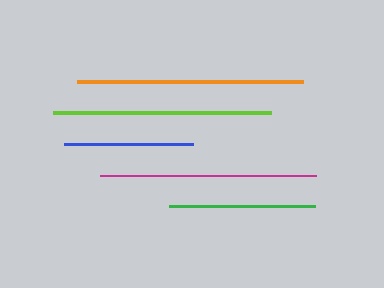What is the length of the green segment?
The green segment is approximately 146 pixels long.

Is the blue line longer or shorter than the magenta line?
The magenta line is longer than the blue line.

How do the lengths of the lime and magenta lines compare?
The lime and magenta lines are approximately the same length.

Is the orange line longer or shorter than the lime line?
The orange line is longer than the lime line.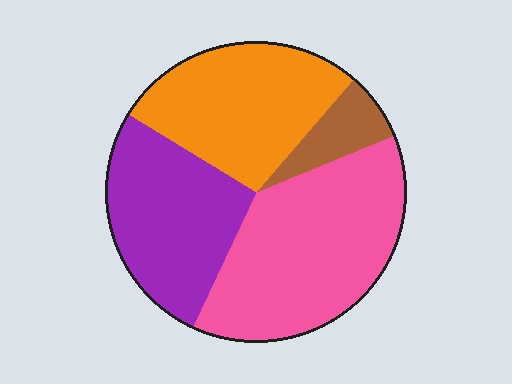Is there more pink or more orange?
Pink.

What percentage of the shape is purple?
Purple covers around 25% of the shape.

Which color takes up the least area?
Brown, at roughly 5%.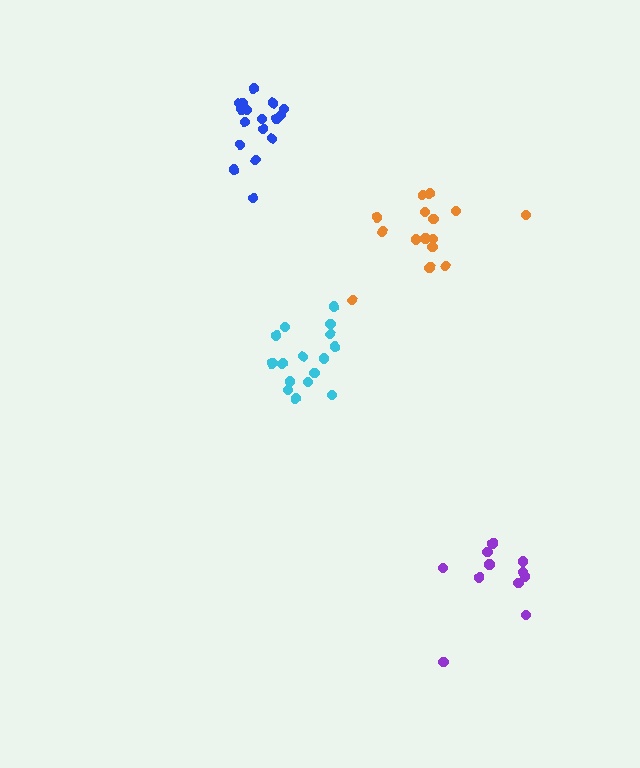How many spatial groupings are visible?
There are 4 spatial groupings.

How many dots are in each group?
Group 1: 16 dots, Group 2: 15 dots, Group 3: 17 dots, Group 4: 11 dots (59 total).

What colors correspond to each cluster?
The clusters are colored: cyan, orange, blue, purple.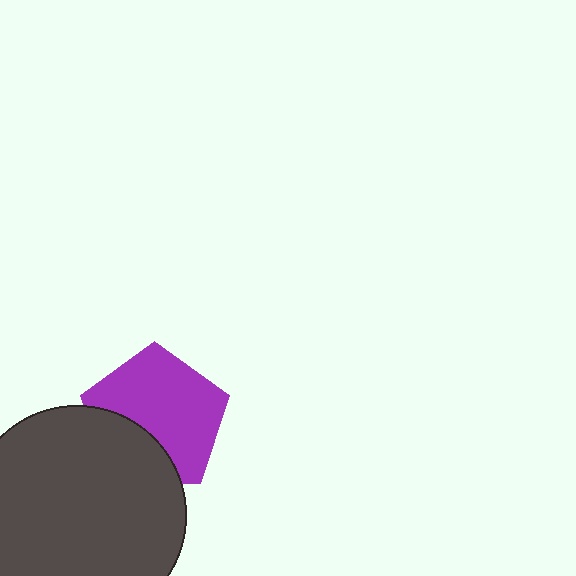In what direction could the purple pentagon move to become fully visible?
The purple pentagon could move up. That would shift it out from behind the dark gray circle entirely.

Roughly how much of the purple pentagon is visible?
Most of it is visible (roughly 69%).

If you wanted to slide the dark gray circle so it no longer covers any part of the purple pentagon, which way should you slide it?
Slide it down — that is the most direct way to separate the two shapes.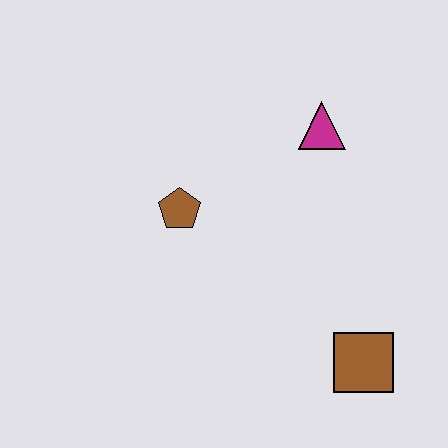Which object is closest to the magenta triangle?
The brown pentagon is closest to the magenta triangle.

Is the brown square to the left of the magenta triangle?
No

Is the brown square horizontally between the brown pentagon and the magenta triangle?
No